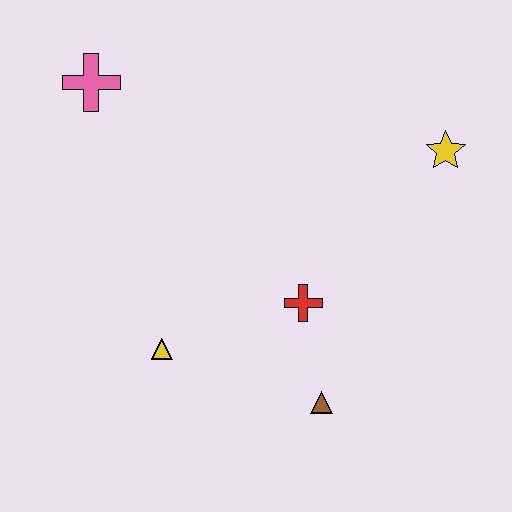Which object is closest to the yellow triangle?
The red cross is closest to the yellow triangle.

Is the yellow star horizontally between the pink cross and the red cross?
No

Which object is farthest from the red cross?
The pink cross is farthest from the red cross.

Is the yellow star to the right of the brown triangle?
Yes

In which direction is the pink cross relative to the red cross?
The pink cross is above the red cross.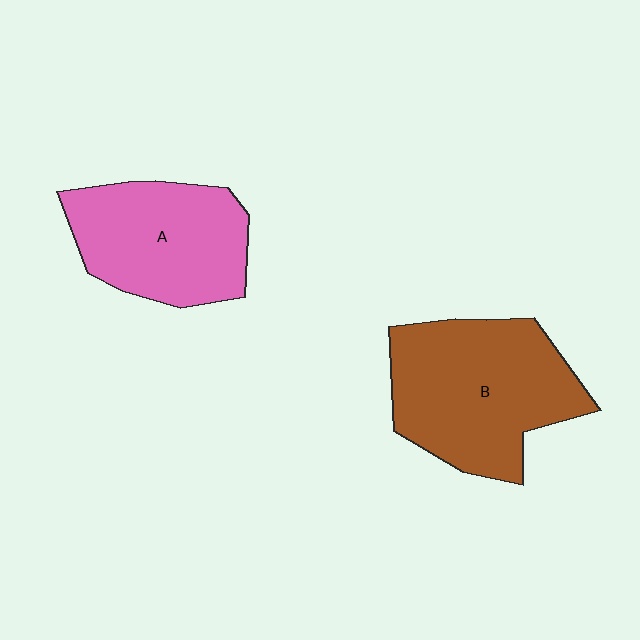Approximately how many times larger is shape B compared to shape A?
Approximately 1.2 times.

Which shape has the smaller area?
Shape A (pink).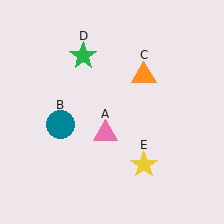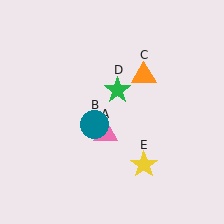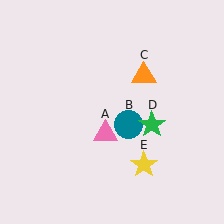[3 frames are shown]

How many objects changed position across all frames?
2 objects changed position: teal circle (object B), green star (object D).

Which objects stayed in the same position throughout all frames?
Pink triangle (object A) and orange triangle (object C) and yellow star (object E) remained stationary.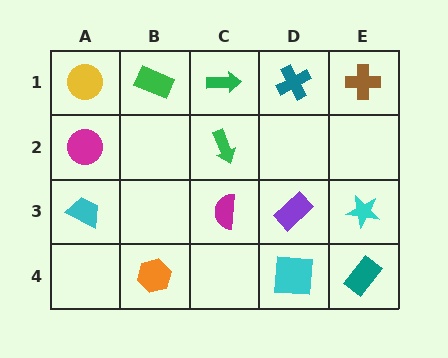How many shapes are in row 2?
2 shapes.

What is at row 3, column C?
A magenta semicircle.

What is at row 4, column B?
An orange hexagon.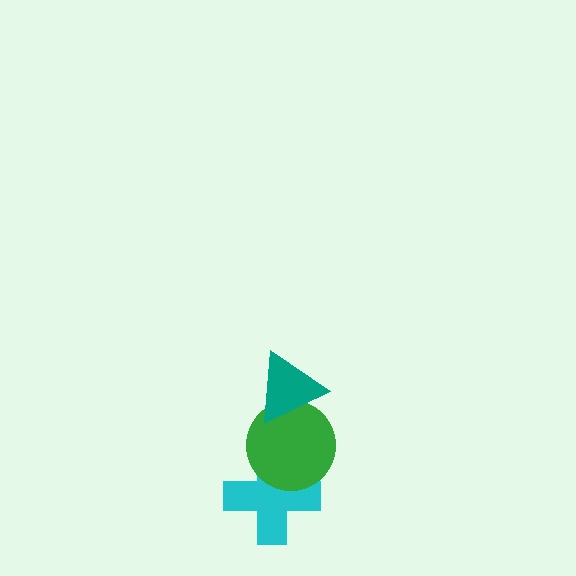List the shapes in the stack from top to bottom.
From top to bottom: the teal triangle, the green circle, the cyan cross.